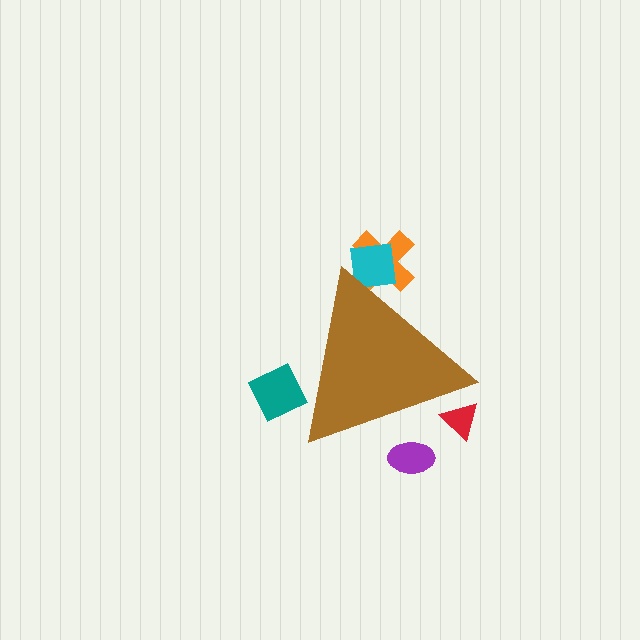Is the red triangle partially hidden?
Yes, the red triangle is partially hidden behind the brown triangle.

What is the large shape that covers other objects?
A brown triangle.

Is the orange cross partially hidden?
Yes, the orange cross is partially hidden behind the brown triangle.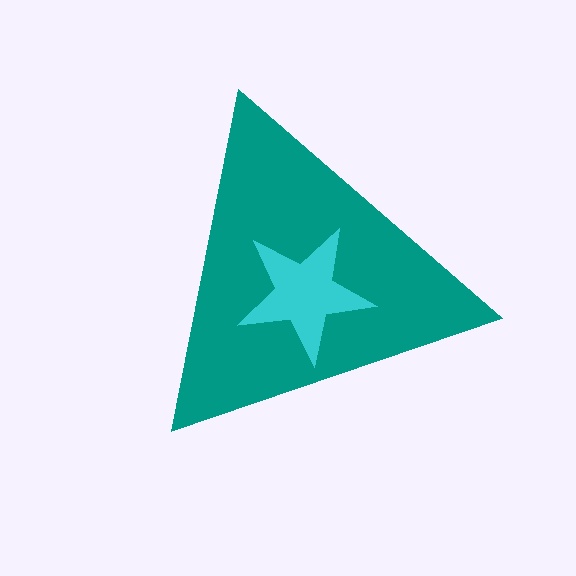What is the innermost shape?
The cyan star.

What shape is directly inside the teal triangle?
The cyan star.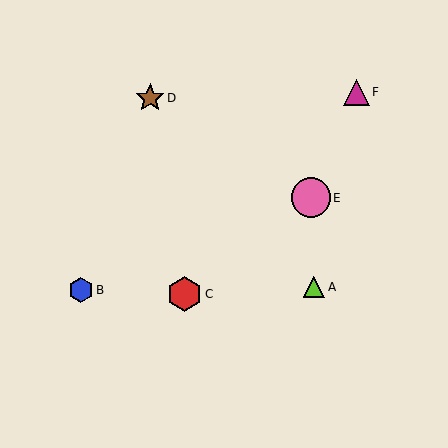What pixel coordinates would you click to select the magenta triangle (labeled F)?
Click at (356, 92) to select the magenta triangle F.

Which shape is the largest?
The pink circle (labeled E) is the largest.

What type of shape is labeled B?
Shape B is a blue hexagon.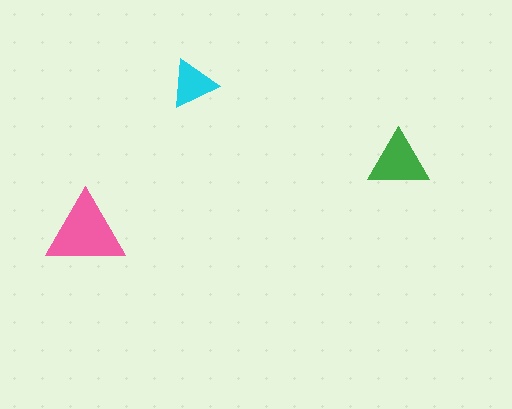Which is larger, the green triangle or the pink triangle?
The pink one.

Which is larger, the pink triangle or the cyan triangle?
The pink one.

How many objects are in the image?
There are 3 objects in the image.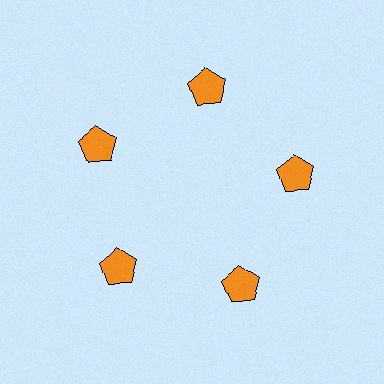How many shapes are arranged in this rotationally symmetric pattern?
There are 5 shapes, arranged in 5 groups of 1.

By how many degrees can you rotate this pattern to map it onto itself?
The pattern maps onto itself every 72 degrees of rotation.